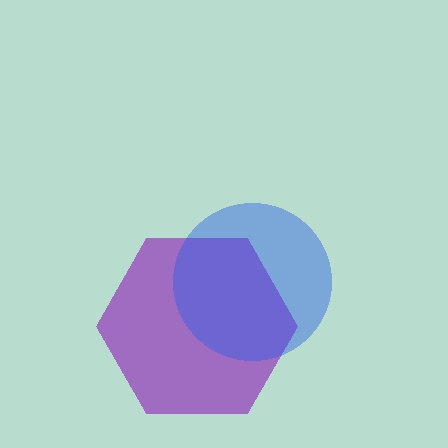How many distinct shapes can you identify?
There are 2 distinct shapes: a purple hexagon, a blue circle.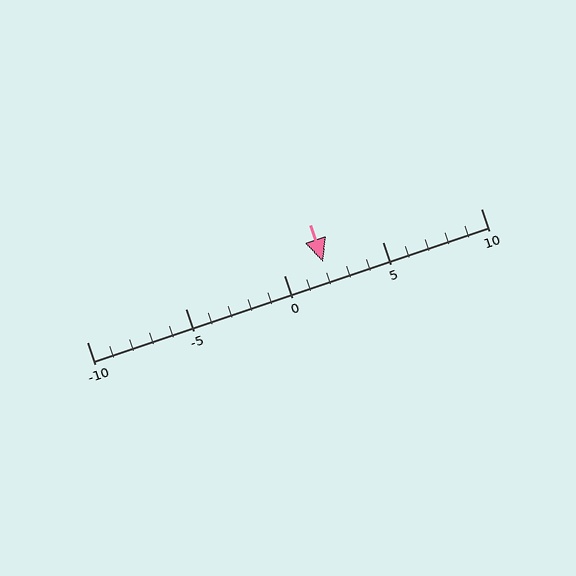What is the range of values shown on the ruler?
The ruler shows values from -10 to 10.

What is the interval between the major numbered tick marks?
The major tick marks are spaced 5 units apart.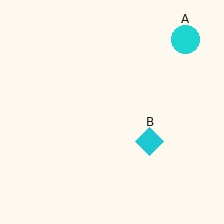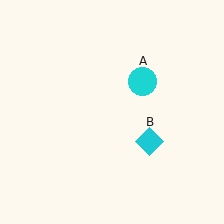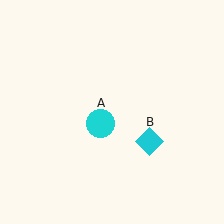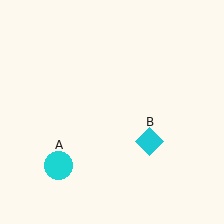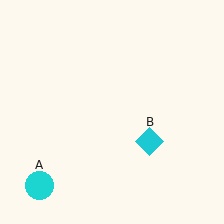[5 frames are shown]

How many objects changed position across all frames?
1 object changed position: cyan circle (object A).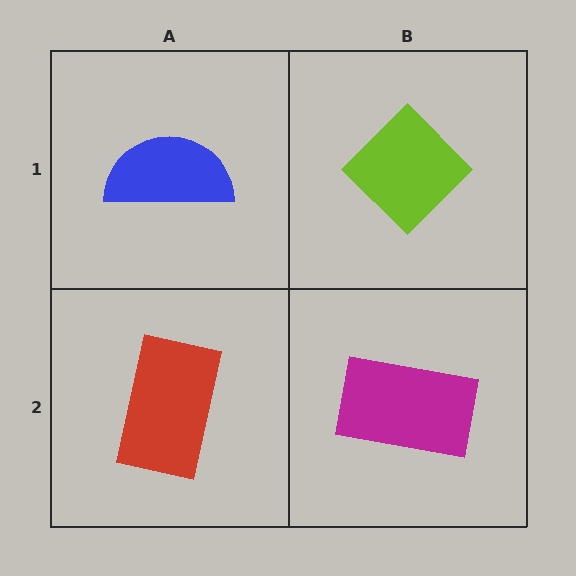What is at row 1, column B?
A lime diamond.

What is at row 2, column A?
A red rectangle.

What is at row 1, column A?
A blue semicircle.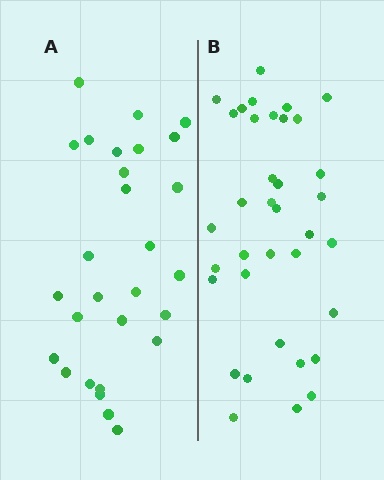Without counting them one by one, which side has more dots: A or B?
Region B (the right region) has more dots.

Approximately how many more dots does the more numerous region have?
Region B has roughly 8 or so more dots than region A.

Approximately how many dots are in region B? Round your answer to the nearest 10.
About 40 dots. (The exact count is 36, which rounds to 40.)